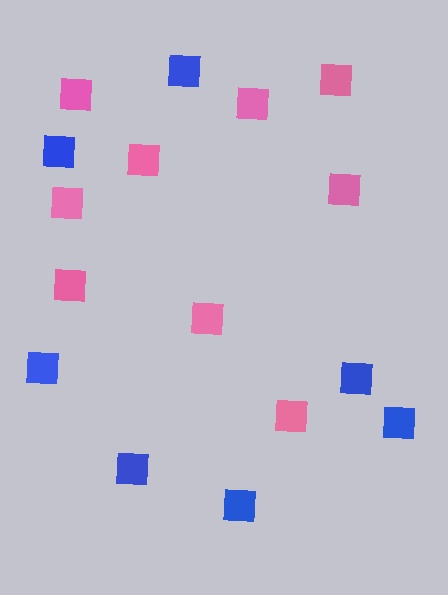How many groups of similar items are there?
There are 2 groups: one group of pink squares (9) and one group of blue squares (7).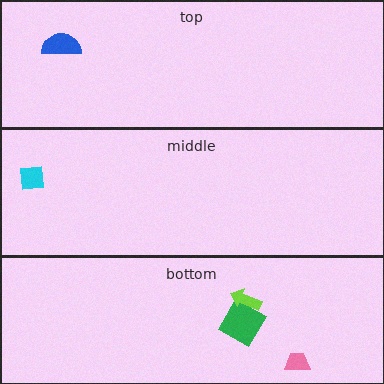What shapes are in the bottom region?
The green square, the pink trapezoid, the lime arrow.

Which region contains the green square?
The bottom region.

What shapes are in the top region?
The blue semicircle.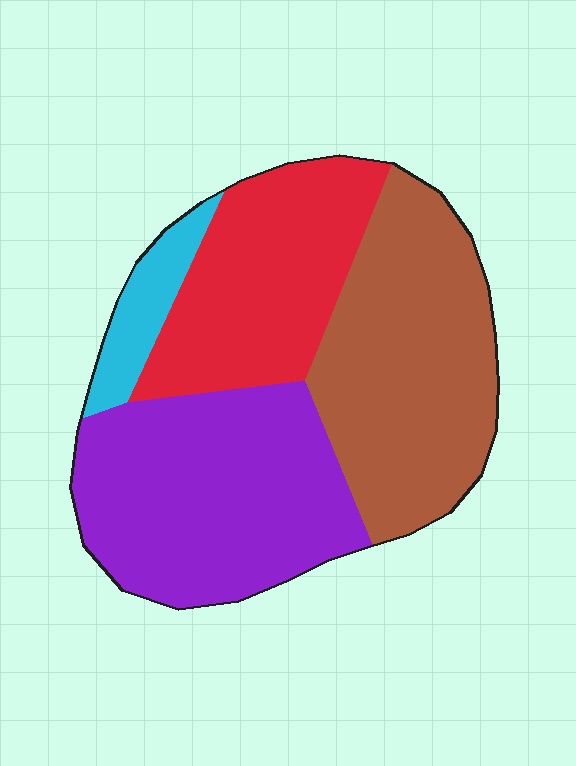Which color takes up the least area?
Cyan, at roughly 5%.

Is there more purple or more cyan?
Purple.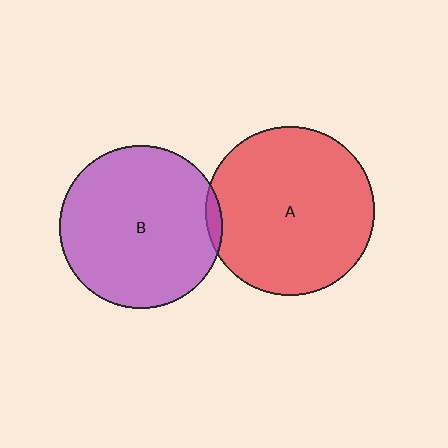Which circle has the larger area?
Circle A (red).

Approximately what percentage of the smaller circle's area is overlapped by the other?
Approximately 5%.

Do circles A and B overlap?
Yes.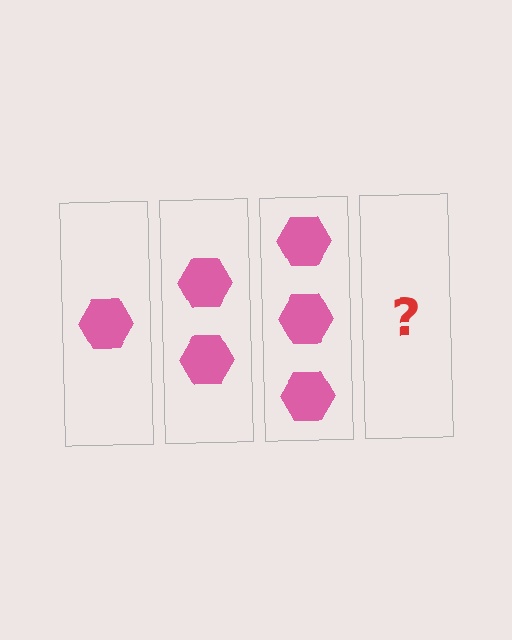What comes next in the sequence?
The next element should be 4 hexagons.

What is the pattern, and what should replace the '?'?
The pattern is that each step adds one more hexagon. The '?' should be 4 hexagons.